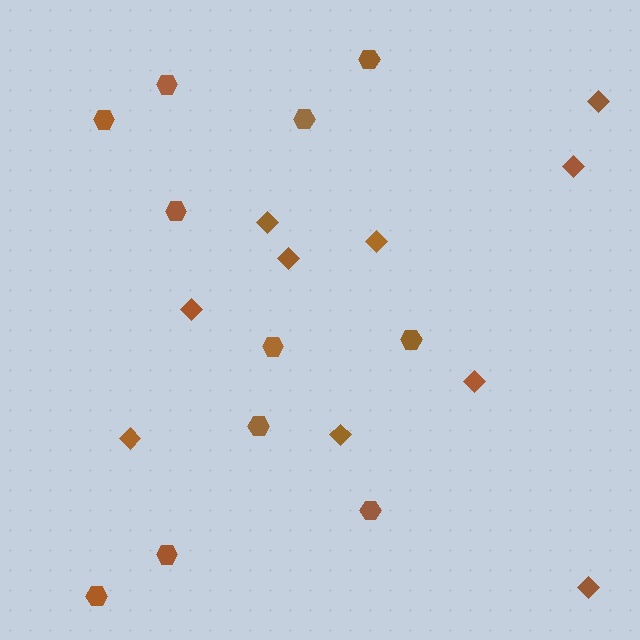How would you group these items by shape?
There are 2 groups: one group of hexagons (11) and one group of diamonds (10).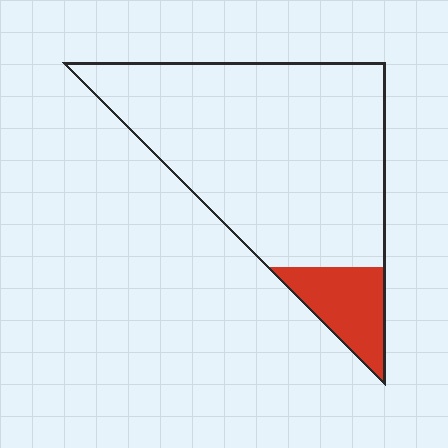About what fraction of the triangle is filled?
About one eighth (1/8).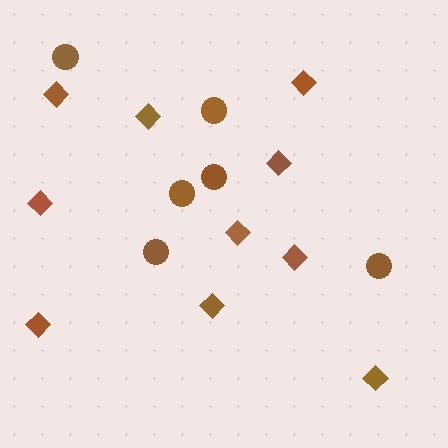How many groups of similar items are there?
There are 2 groups: one group of circles (6) and one group of diamonds (10).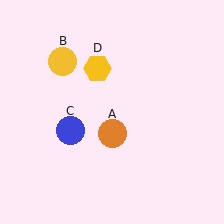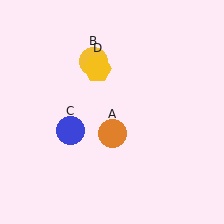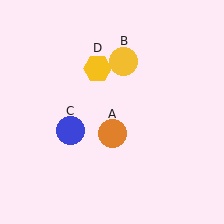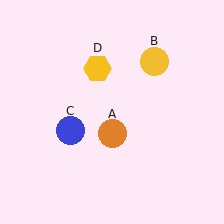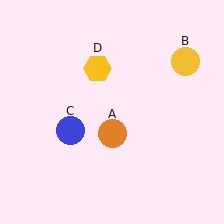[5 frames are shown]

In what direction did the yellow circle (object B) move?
The yellow circle (object B) moved right.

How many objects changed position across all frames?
1 object changed position: yellow circle (object B).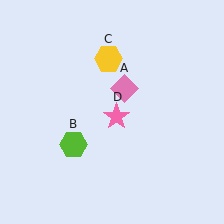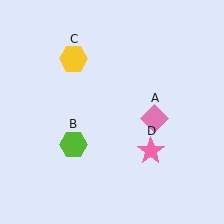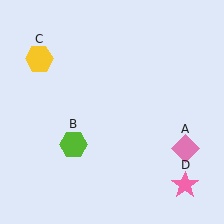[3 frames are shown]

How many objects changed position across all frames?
3 objects changed position: pink diamond (object A), yellow hexagon (object C), pink star (object D).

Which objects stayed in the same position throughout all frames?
Lime hexagon (object B) remained stationary.